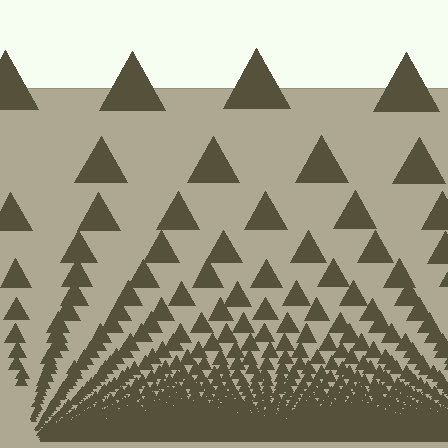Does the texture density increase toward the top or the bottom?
Density increases toward the bottom.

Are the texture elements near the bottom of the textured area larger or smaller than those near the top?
Smaller. The gradient is inverted — elements near the bottom are smaller and denser.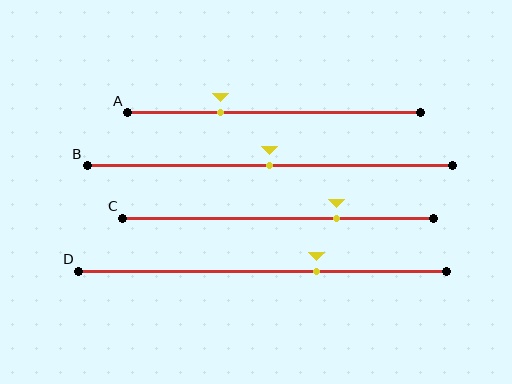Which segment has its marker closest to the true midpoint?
Segment B has its marker closest to the true midpoint.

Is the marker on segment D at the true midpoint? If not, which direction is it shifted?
No, the marker on segment D is shifted to the right by about 15% of the segment length.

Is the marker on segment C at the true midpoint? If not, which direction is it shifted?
No, the marker on segment C is shifted to the right by about 19% of the segment length.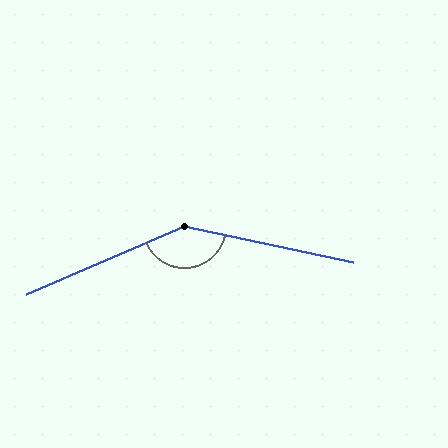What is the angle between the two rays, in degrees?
Approximately 145 degrees.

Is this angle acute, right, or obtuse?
It is obtuse.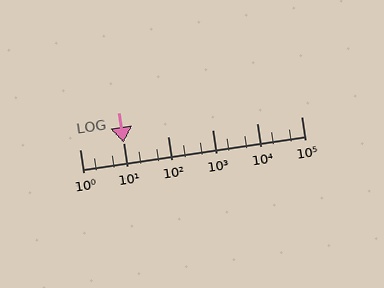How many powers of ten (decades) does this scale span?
The scale spans 5 decades, from 1 to 100000.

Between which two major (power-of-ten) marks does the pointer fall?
The pointer is between 10 and 100.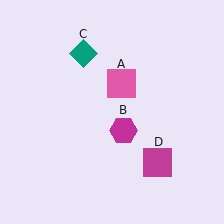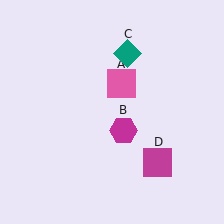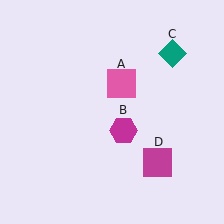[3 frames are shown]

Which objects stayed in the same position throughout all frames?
Pink square (object A) and magenta hexagon (object B) and magenta square (object D) remained stationary.